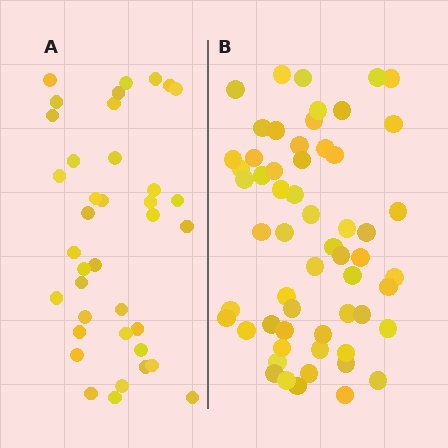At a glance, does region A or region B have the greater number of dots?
Region B (the right region) has more dots.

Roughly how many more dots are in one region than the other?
Region B has approximately 20 more dots than region A.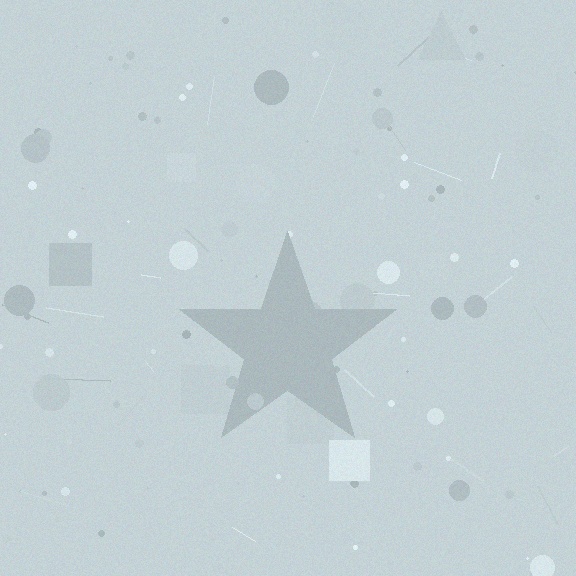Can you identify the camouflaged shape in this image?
The camouflaged shape is a star.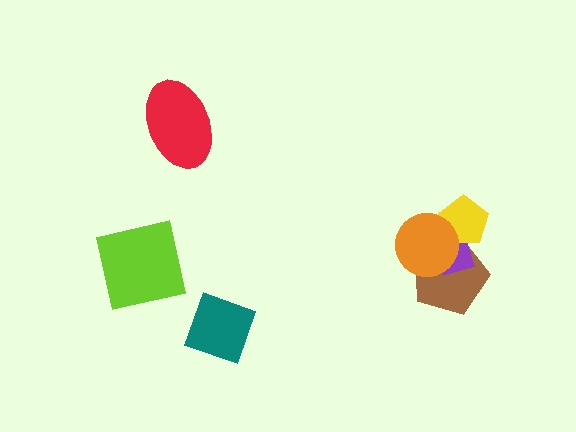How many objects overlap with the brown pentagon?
3 objects overlap with the brown pentagon.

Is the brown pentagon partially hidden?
Yes, it is partially covered by another shape.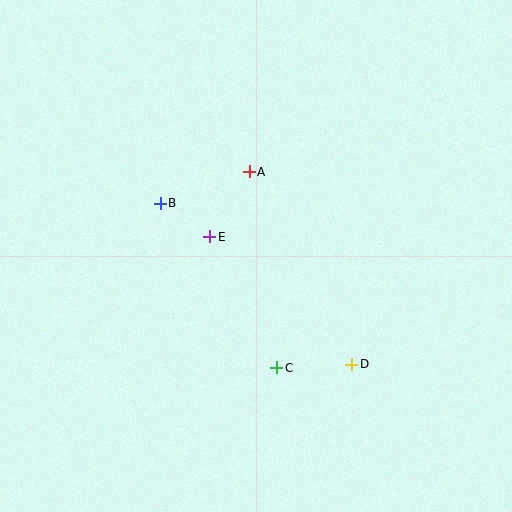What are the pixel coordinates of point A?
Point A is at (249, 172).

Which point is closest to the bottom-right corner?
Point D is closest to the bottom-right corner.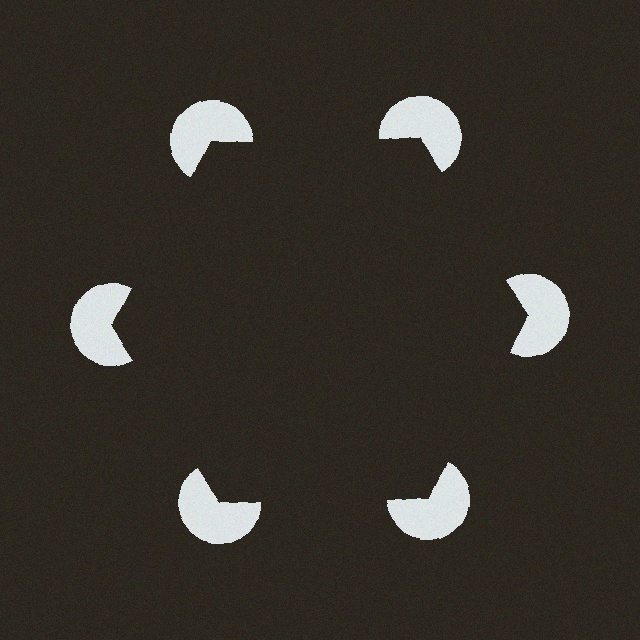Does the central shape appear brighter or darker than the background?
It typically appears slightly darker than the background, even though no actual brightness change is drawn.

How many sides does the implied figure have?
6 sides.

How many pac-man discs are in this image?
There are 6 — one at each vertex of the illusory hexagon.